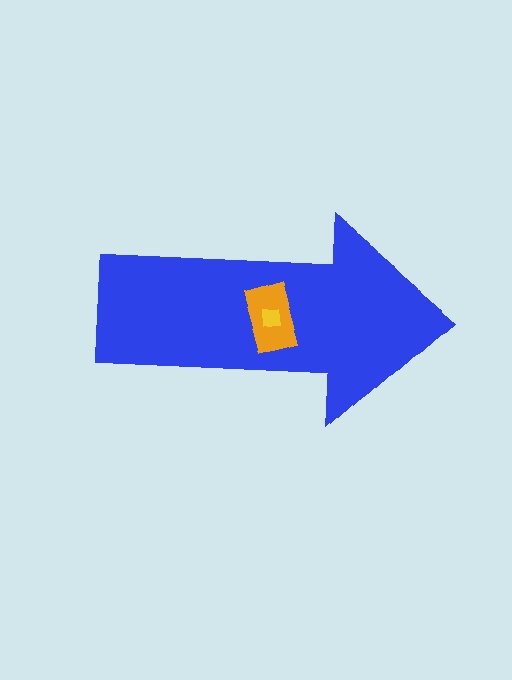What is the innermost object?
The yellow square.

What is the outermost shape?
The blue arrow.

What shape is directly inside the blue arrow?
The orange rectangle.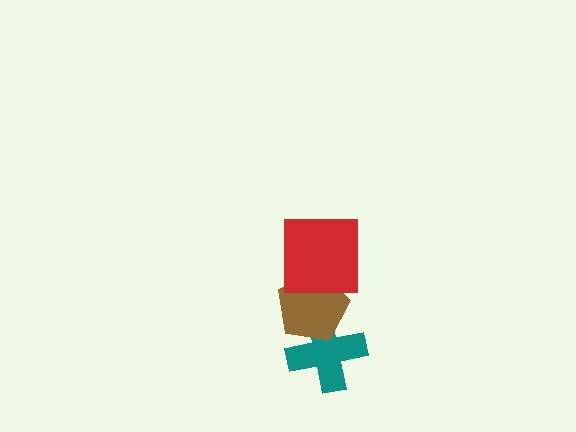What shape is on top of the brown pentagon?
The red square is on top of the brown pentagon.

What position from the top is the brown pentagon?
The brown pentagon is 2nd from the top.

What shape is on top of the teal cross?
The brown pentagon is on top of the teal cross.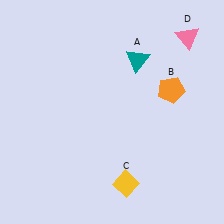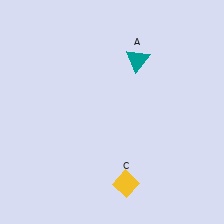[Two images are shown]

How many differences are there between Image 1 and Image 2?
There are 2 differences between the two images.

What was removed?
The orange pentagon (B), the pink triangle (D) were removed in Image 2.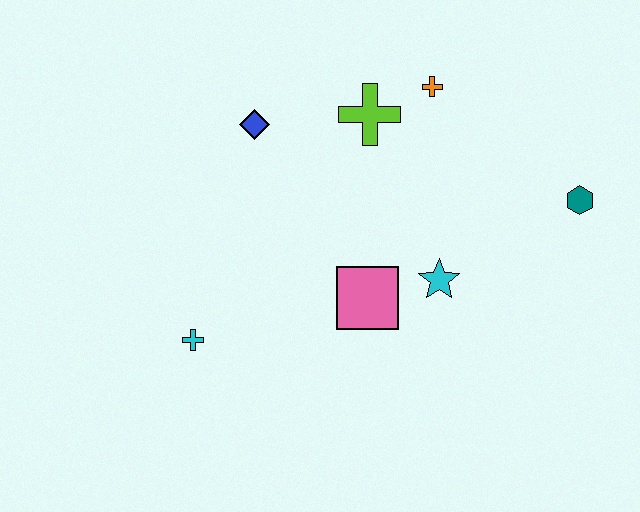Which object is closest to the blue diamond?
The lime cross is closest to the blue diamond.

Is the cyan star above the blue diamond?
No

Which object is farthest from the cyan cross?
The teal hexagon is farthest from the cyan cross.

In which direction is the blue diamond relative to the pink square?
The blue diamond is above the pink square.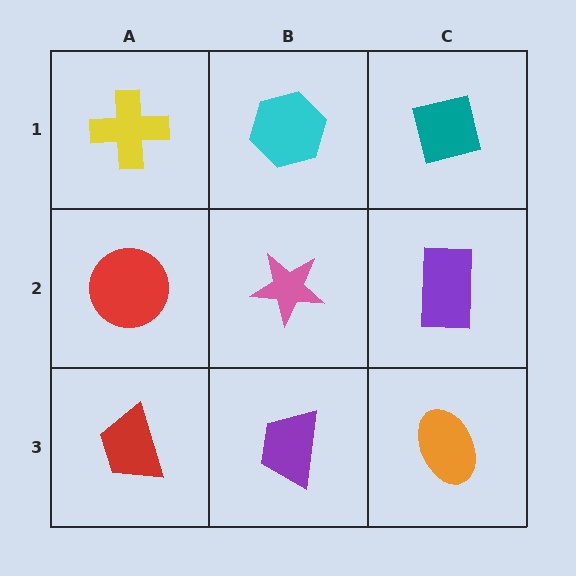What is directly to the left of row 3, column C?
A purple trapezoid.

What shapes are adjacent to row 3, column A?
A red circle (row 2, column A), a purple trapezoid (row 3, column B).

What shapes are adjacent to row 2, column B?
A cyan hexagon (row 1, column B), a purple trapezoid (row 3, column B), a red circle (row 2, column A), a purple rectangle (row 2, column C).